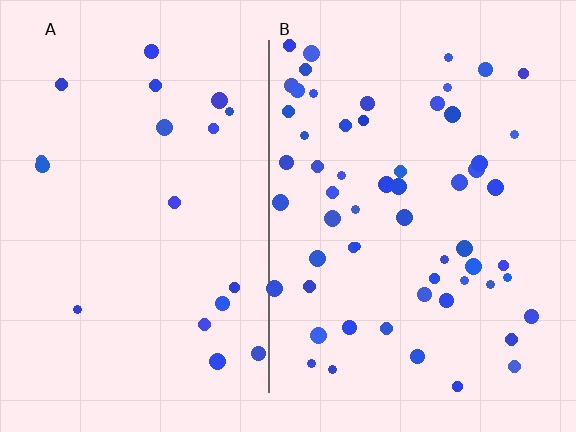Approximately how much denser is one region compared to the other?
Approximately 3.1× — region B over region A.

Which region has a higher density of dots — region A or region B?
B (the right).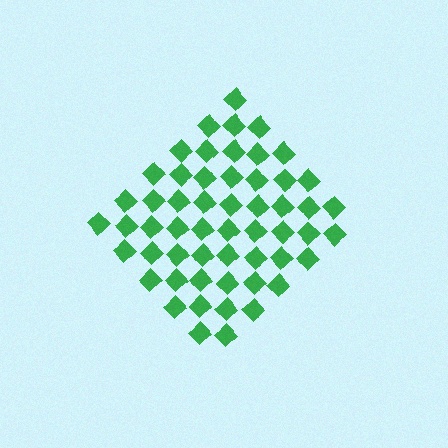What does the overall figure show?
The overall figure shows a diamond.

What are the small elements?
The small elements are diamonds.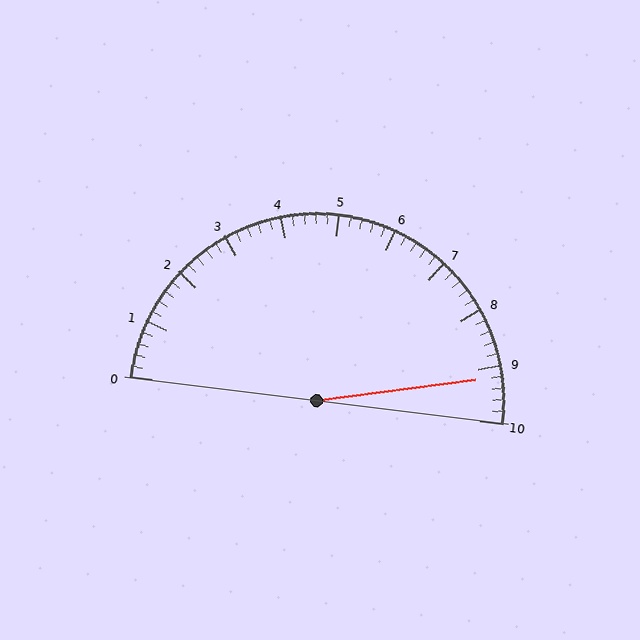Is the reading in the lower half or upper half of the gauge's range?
The reading is in the upper half of the range (0 to 10).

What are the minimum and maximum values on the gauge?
The gauge ranges from 0 to 10.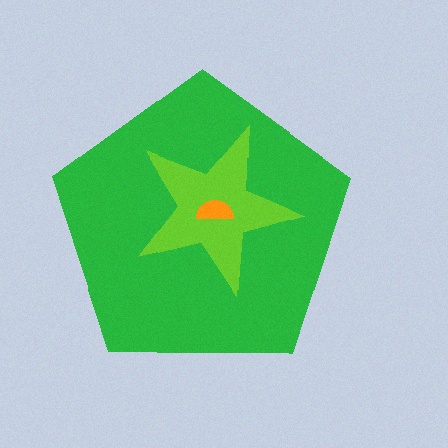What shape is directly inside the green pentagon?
The lime star.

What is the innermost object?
The orange semicircle.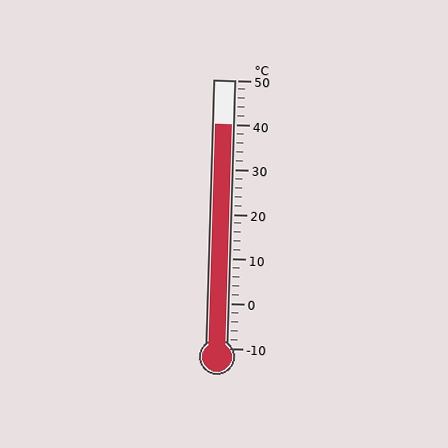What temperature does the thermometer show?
The thermometer shows approximately 40°C.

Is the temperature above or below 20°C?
The temperature is above 20°C.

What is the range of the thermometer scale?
The thermometer scale ranges from -10°C to 50°C.